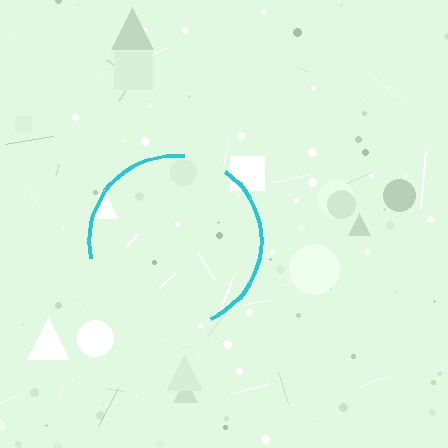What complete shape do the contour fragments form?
The contour fragments form a circle.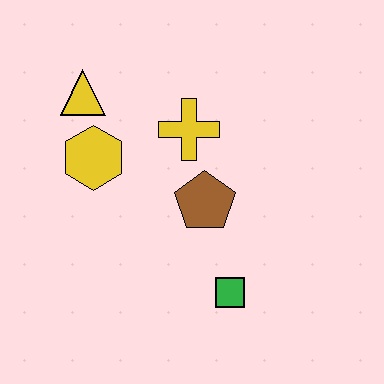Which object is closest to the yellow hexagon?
The yellow triangle is closest to the yellow hexagon.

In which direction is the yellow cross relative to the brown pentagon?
The yellow cross is above the brown pentagon.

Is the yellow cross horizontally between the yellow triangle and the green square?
Yes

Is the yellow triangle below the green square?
No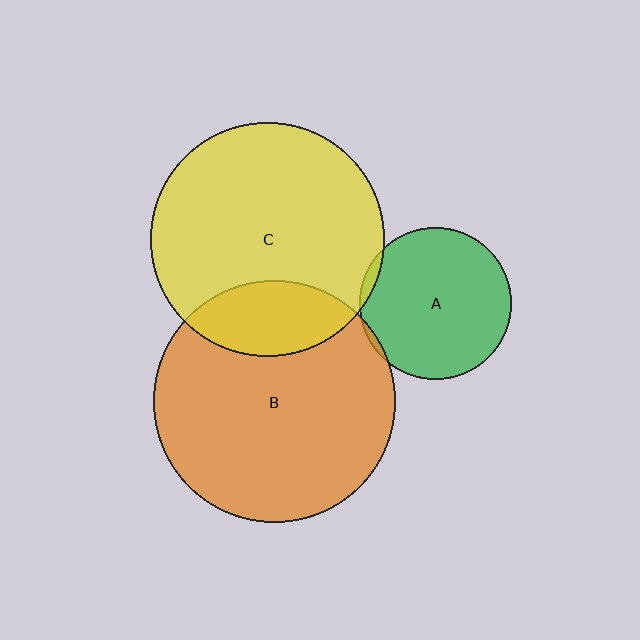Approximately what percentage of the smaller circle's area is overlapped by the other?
Approximately 5%.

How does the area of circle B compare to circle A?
Approximately 2.5 times.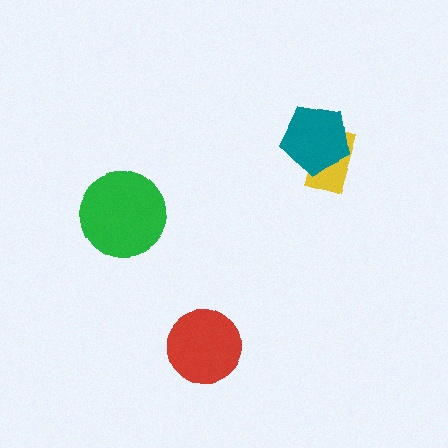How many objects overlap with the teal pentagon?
1 object overlaps with the teal pentagon.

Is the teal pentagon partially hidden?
No, no other shape covers it.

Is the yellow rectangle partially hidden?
Yes, it is partially covered by another shape.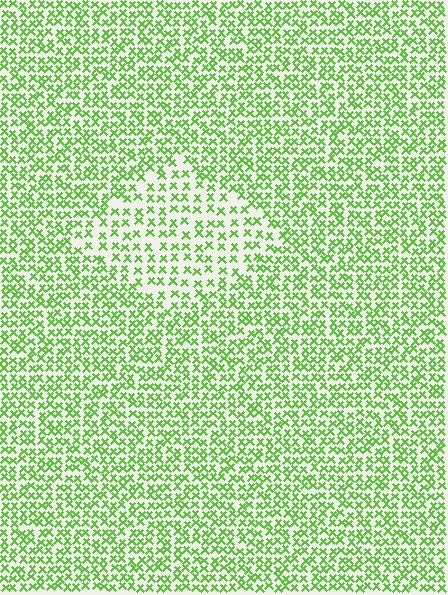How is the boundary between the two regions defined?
The boundary is defined by a change in element density (approximately 1.7x ratio). All elements are the same color, size, and shape.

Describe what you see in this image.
The image contains small lime elements arranged at two different densities. A diamond-shaped region is visible where the elements are less densely packed than the surrounding area.